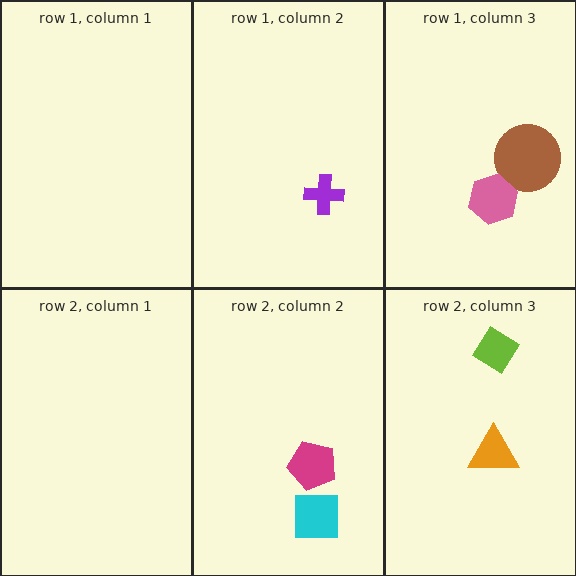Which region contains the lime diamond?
The row 2, column 3 region.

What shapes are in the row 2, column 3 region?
The orange triangle, the lime diamond.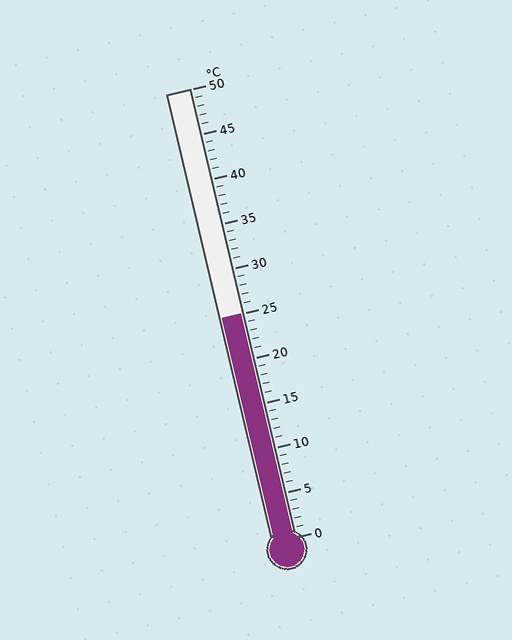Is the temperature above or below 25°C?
The temperature is at 25°C.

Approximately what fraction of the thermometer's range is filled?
The thermometer is filled to approximately 50% of its range.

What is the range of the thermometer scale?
The thermometer scale ranges from 0°C to 50°C.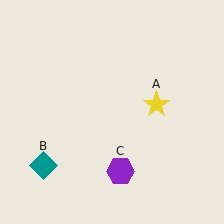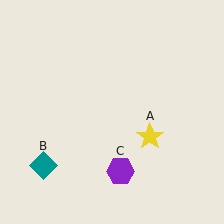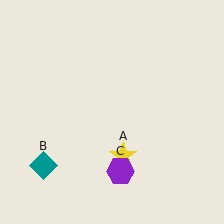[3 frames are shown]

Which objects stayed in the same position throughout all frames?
Teal diamond (object B) and purple hexagon (object C) remained stationary.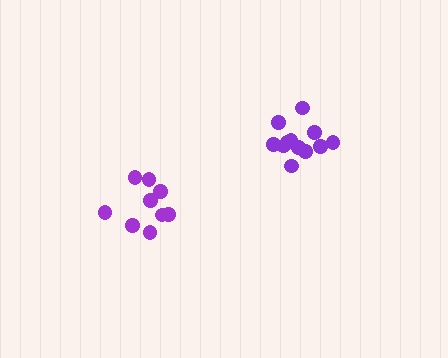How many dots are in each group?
Group 1: 12 dots, Group 2: 9 dots (21 total).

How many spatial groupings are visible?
There are 2 spatial groupings.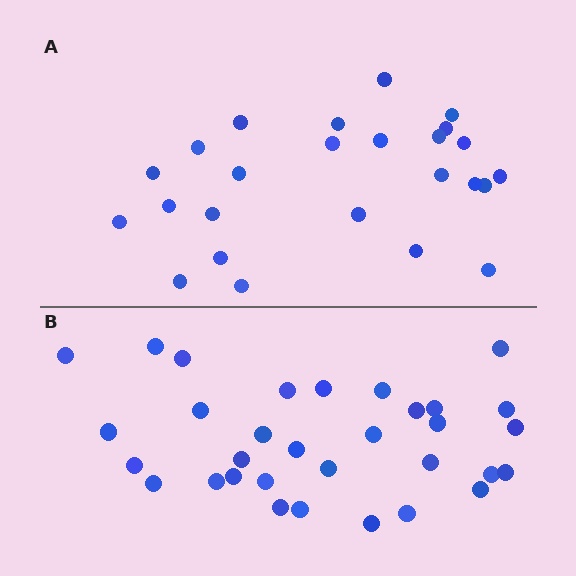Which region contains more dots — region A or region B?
Region B (the bottom region) has more dots.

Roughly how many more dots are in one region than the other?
Region B has roughly 8 or so more dots than region A.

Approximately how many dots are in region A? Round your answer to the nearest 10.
About 20 dots. (The exact count is 25, which rounds to 20.)